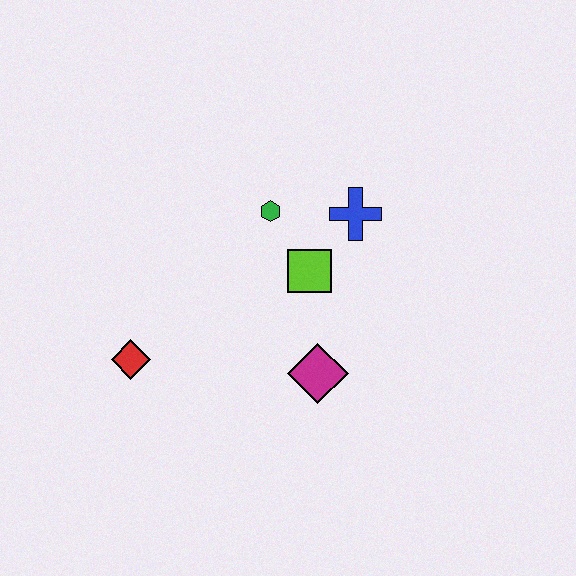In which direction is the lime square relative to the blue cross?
The lime square is below the blue cross.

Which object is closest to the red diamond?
The magenta diamond is closest to the red diamond.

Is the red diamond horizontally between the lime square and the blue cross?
No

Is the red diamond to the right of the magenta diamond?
No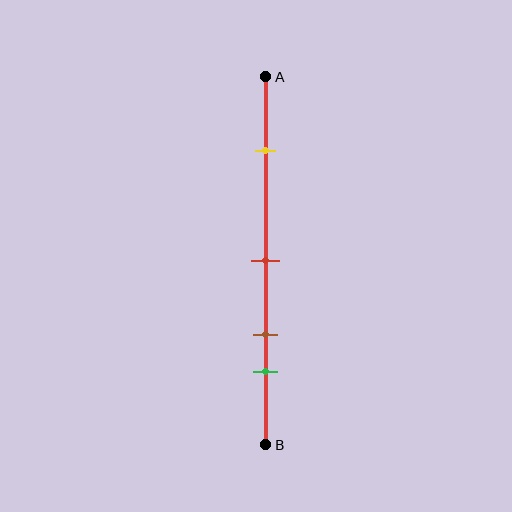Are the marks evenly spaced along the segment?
No, the marks are not evenly spaced.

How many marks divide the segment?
There are 4 marks dividing the segment.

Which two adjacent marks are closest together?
The brown and green marks are the closest adjacent pair.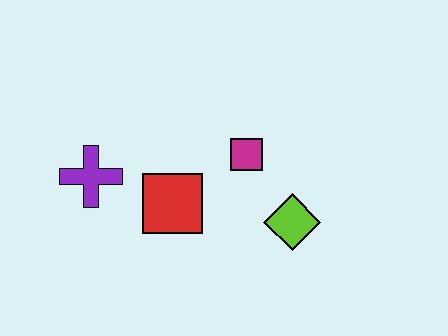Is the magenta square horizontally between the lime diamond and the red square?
Yes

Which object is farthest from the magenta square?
The purple cross is farthest from the magenta square.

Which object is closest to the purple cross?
The red square is closest to the purple cross.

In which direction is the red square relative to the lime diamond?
The red square is to the left of the lime diamond.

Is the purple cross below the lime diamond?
No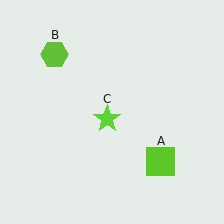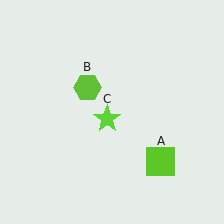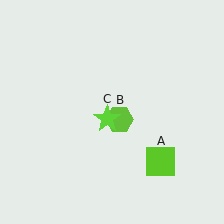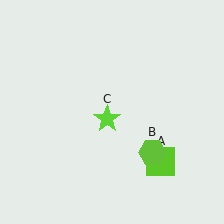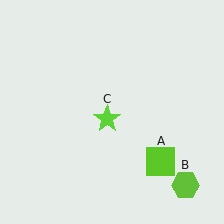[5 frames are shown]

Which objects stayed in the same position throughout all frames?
Lime square (object A) and lime star (object C) remained stationary.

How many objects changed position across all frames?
1 object changed position: lime hexagon (object B).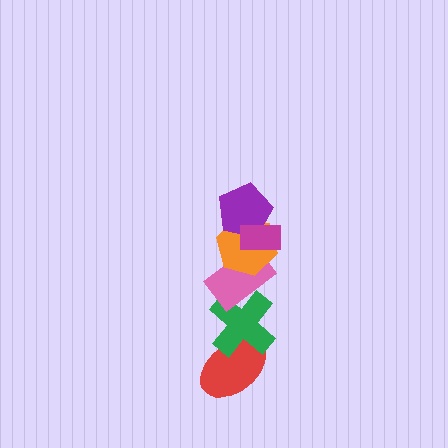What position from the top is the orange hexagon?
The orange hexagon is 3rd from the top.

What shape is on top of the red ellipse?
The green cross is on top of the red ellipse.